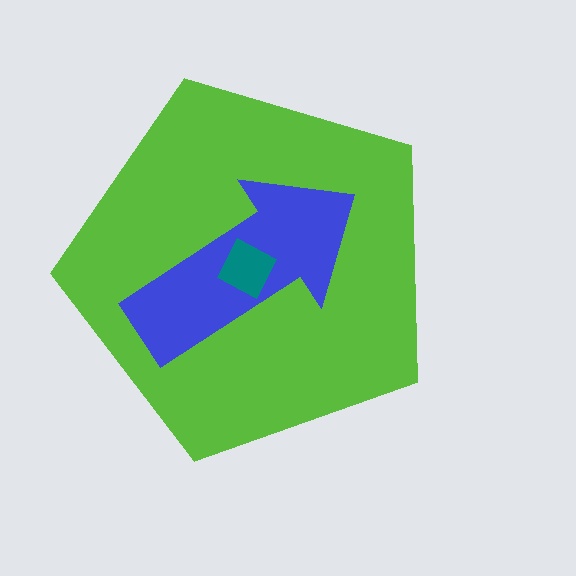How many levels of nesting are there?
3.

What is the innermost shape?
The teal square.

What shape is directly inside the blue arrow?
The teal square.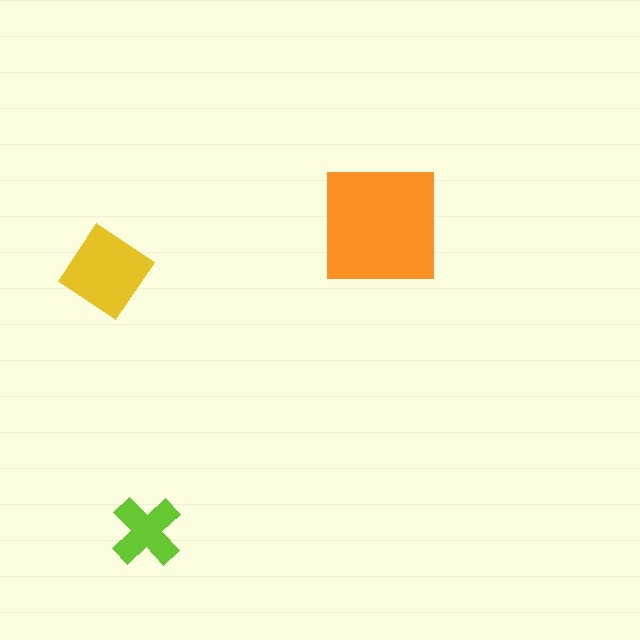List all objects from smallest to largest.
The lime cross, the yellow diamond, the orange square.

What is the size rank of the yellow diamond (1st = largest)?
2nd.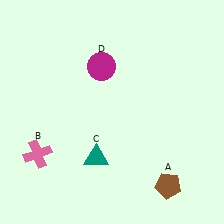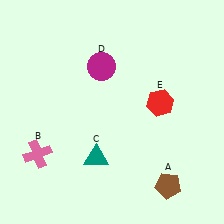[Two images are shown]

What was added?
A red hexagon (E) was added in Image 2.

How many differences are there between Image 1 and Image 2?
There is 1 difference between the two images.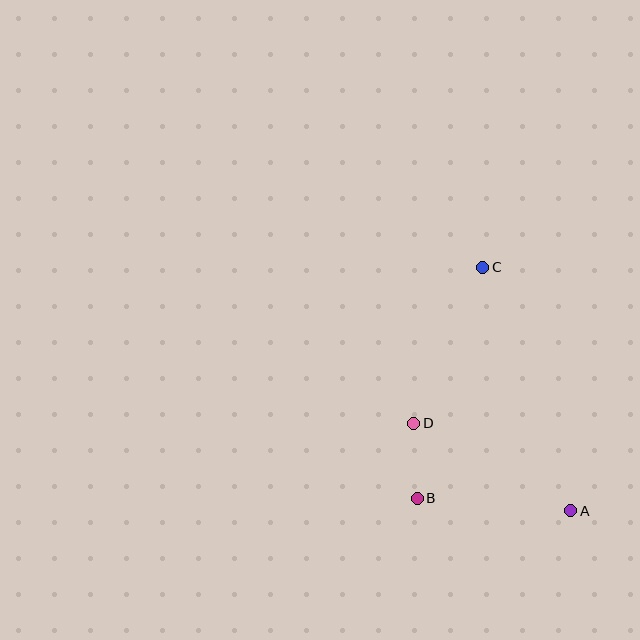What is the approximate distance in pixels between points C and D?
The distance between C and D is approximately 170 pixels.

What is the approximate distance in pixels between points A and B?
The distance between A and B is approximately 154 pixels.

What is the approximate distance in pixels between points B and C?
The distance between B and C is approximately 240 pixels.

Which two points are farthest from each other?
Points A and C are farthest from each other.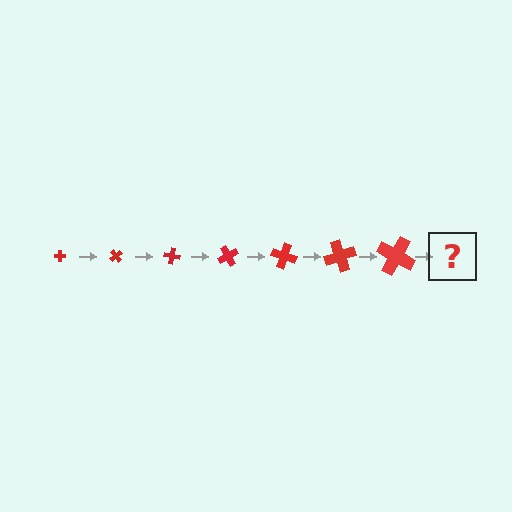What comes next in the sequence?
The next element should be a cross, larger than the previous one and rotated 350 degrees from the start.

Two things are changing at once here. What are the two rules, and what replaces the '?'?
The two rules are that the cross grows larger each step and it rotates 50 degrees each step. The '?' should be a cross, larger than the previous one and rotated 350 degrees from the start.